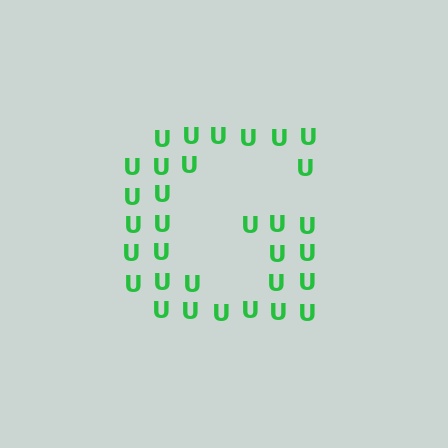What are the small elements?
The small elements are letter U's.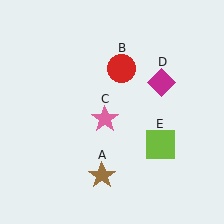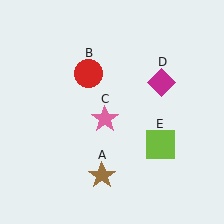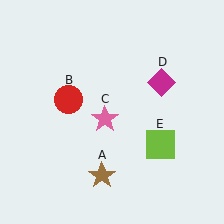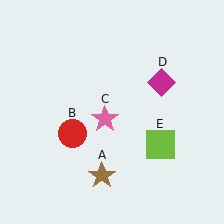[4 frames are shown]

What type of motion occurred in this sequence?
The red circle (object B) rotated counterclockwise around the center of the scene.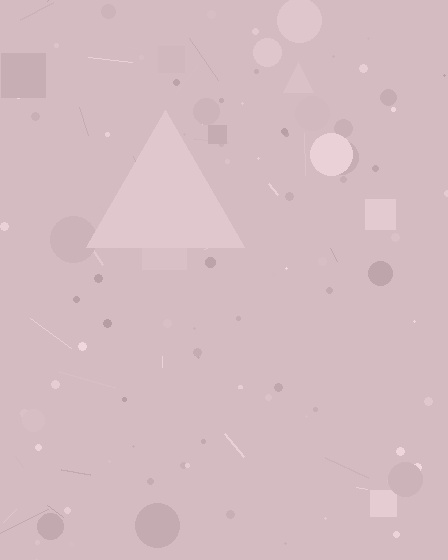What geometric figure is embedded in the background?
A triangle is embedded in the background.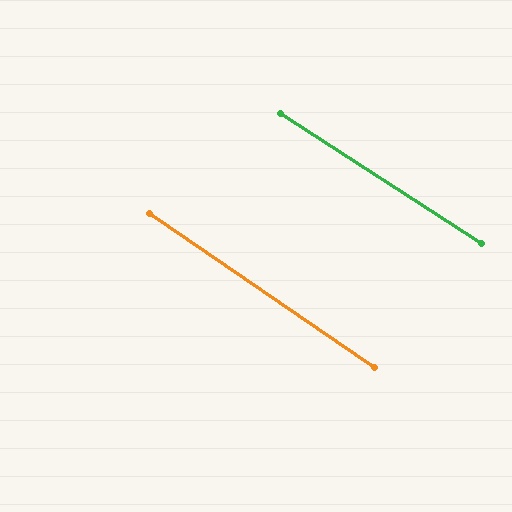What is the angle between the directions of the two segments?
Approximately 2 degrees.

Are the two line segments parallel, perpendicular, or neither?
Parallel — their directions differ by only 1.5°.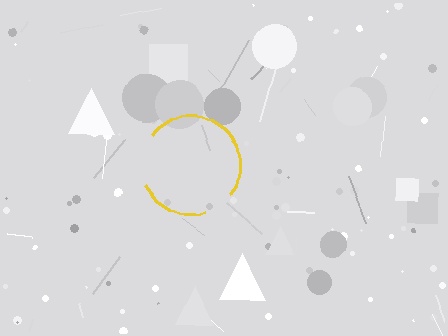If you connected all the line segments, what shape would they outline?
They would outline a circle.